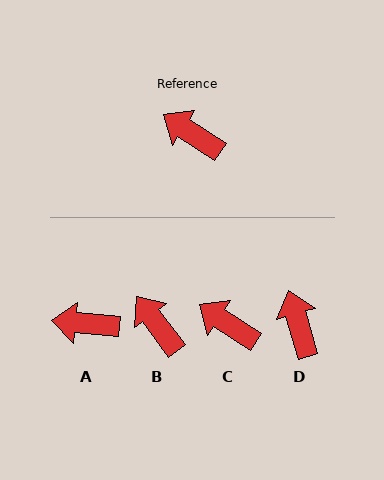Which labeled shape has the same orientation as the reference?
C.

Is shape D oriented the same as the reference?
No, it is off by about 40 degrees.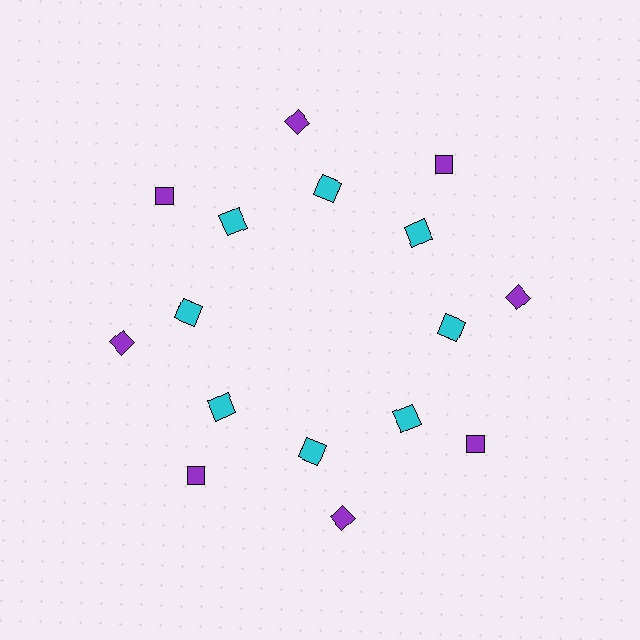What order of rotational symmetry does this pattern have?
This pattern has 8-fold rotational symmetry.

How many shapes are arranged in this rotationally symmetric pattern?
There are 16 shapes, arranged in 8 groups of 2.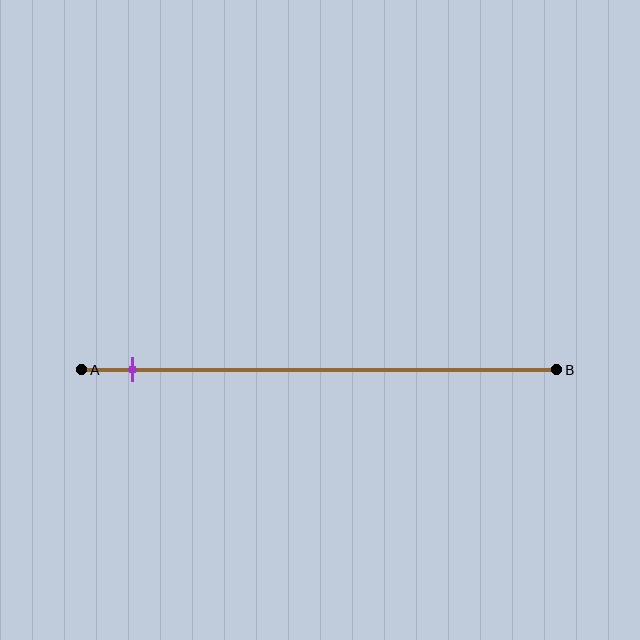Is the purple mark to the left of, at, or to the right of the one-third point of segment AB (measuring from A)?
The purple mark is to the left of the one-third point of segment AB.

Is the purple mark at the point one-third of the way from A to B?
No, the mark is at about 10% from A, not at the 33% one-third point.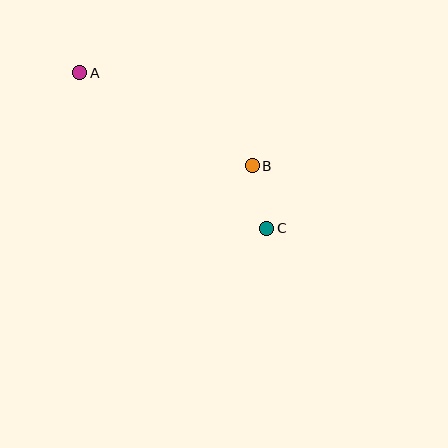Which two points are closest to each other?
Points B and C are closest to each other.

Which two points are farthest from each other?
Points A and C are farthest from each other.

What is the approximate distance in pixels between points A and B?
The distance between A and B is approximately 196 pixels.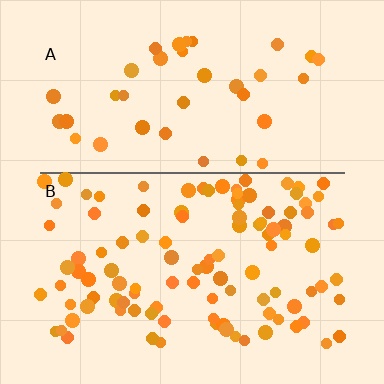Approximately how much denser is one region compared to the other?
Approximately 2.7× — region B over region A.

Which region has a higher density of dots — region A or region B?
B (the bottom).